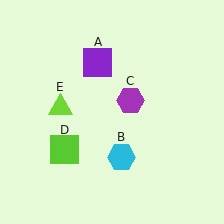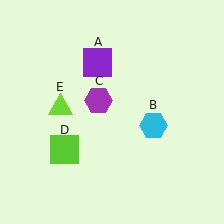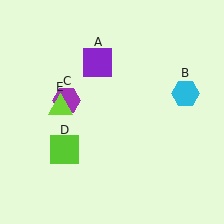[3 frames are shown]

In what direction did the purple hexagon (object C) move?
The purple hexagon (object C) moved left.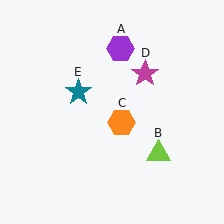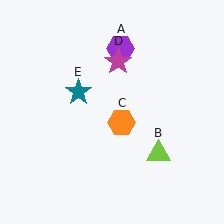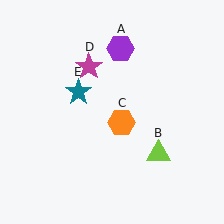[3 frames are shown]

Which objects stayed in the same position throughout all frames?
Purple hexagon (object A) and lime triangle (object B) and orange hexagon (object C) and teal star (object E) remained stationary.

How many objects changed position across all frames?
1 object changed position: magenta star (object D).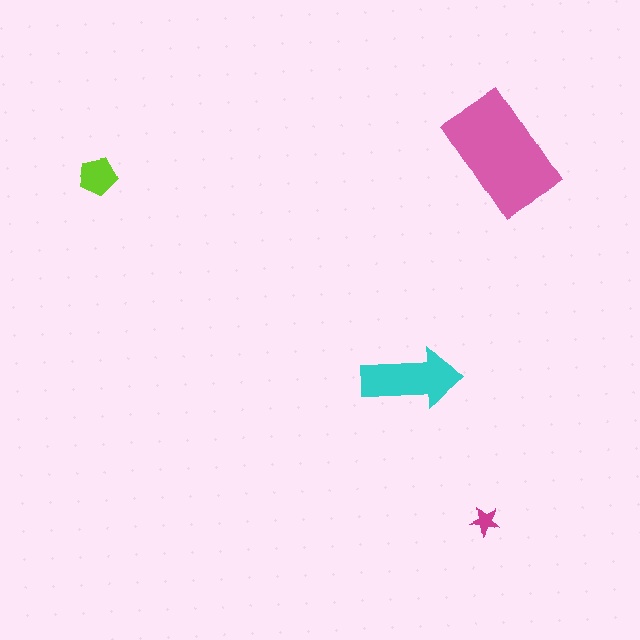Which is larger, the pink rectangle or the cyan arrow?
The pink rectangle.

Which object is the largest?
The pink rectangle.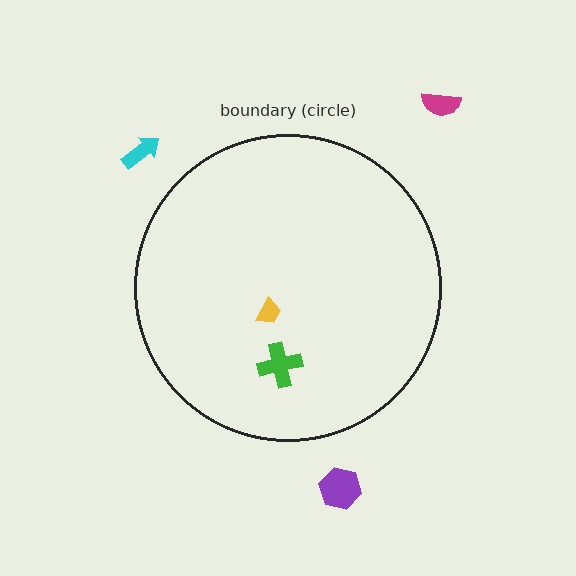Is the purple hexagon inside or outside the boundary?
Outside.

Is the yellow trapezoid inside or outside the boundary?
Inside.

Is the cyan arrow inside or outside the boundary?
Outside.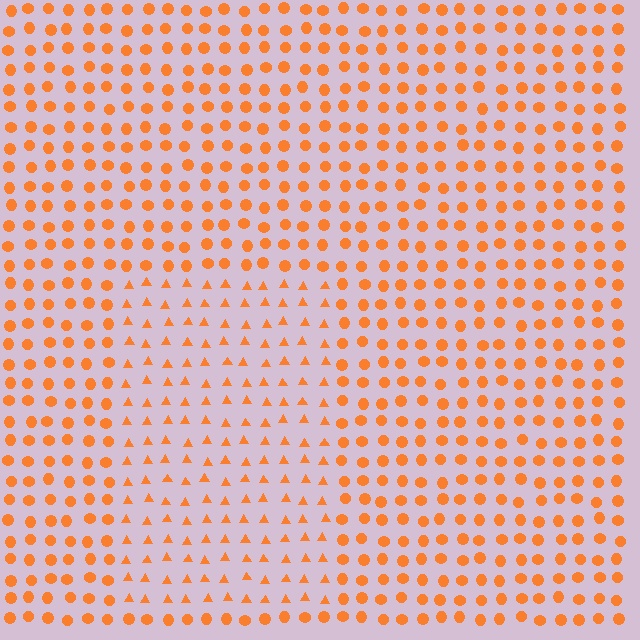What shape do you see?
I see a rectangle.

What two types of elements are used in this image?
The image uses triangles inside the rectangle region and circles outside it.